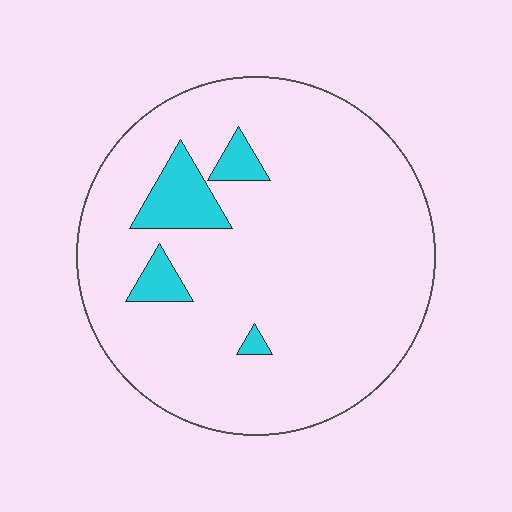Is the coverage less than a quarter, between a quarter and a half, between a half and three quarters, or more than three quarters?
Less than a quarter.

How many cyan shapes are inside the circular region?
4.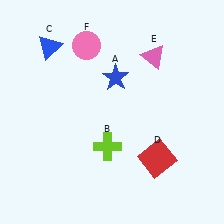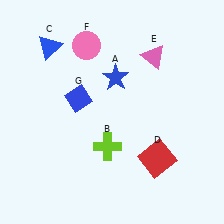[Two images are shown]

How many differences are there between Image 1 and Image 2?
There is 1 difference between the two images.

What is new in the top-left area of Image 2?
A blue diamond (G) was added in the top-left area of Image 2.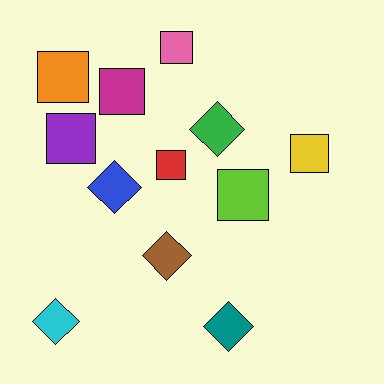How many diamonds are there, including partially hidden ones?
There are 5 diamonds.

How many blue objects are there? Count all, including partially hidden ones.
There is 1 blue object.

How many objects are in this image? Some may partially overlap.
There are 12 objects.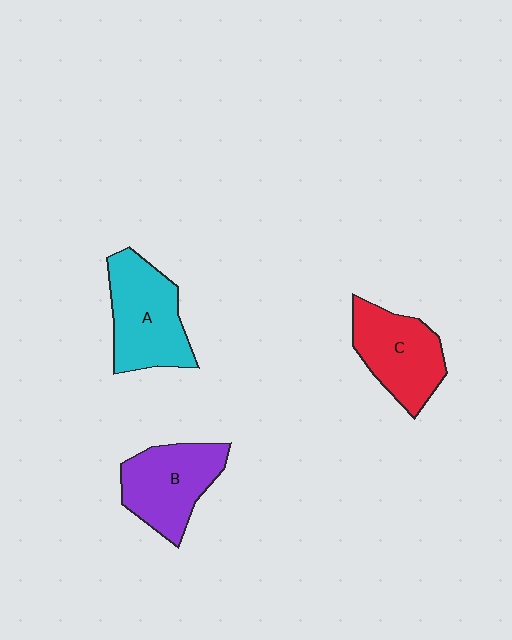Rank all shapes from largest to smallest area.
From largest to smallest: A (cyan), B (purple), C (red).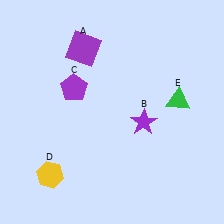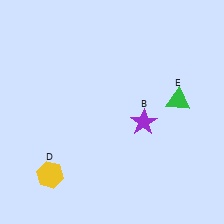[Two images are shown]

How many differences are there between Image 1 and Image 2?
There are 2 differences between the two images.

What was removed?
The purple square (A), the purple pentagon (C) were removed in Image 2.